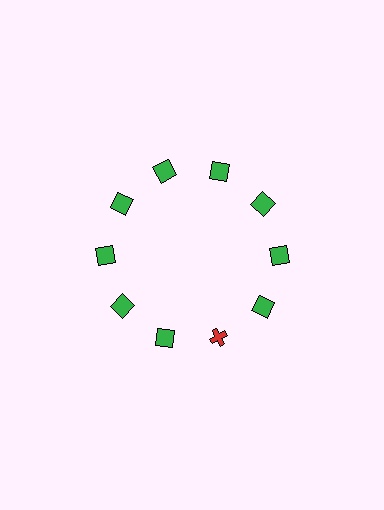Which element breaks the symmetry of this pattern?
The red cross at roughly the 5 o'clock position breaks the symmetry. All other shapes are green squares.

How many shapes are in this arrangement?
There are 10 shapes arranged in a ring pattern.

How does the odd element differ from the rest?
It differs in both color (red instead of green) and shape (cross instead of square).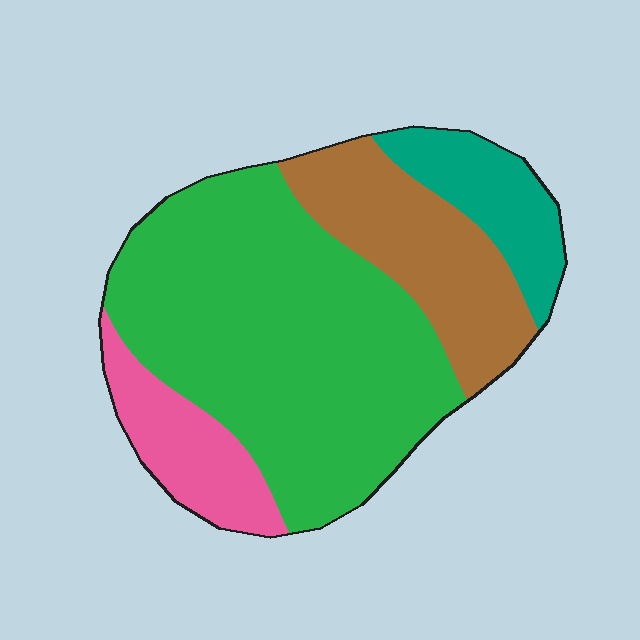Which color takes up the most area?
Green, at roughly 55%.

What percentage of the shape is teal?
Teal covers about 10% of the shape.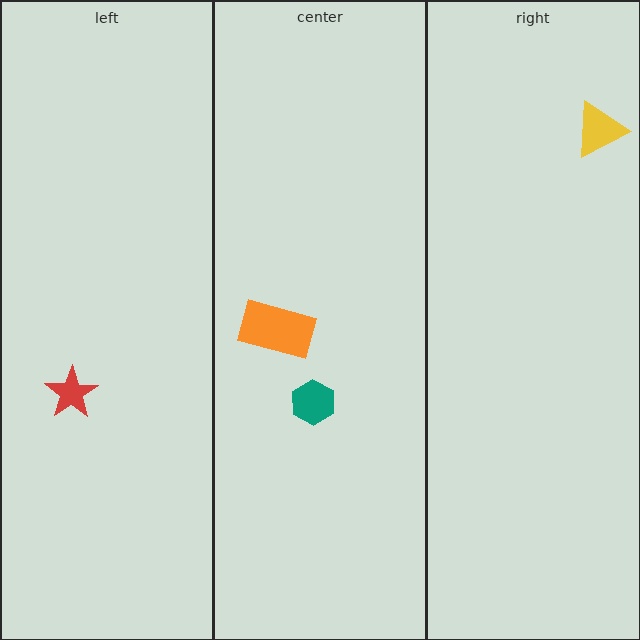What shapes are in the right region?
The yellow triangle.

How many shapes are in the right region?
1.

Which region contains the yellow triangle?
The right region.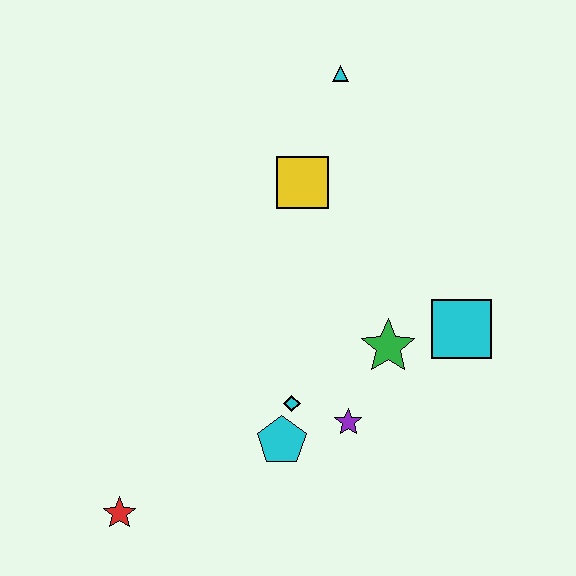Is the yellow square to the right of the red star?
Yes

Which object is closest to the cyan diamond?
The cyan pentagon is closest to the cyan diamond.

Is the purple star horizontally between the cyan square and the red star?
Yes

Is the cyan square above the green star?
Yes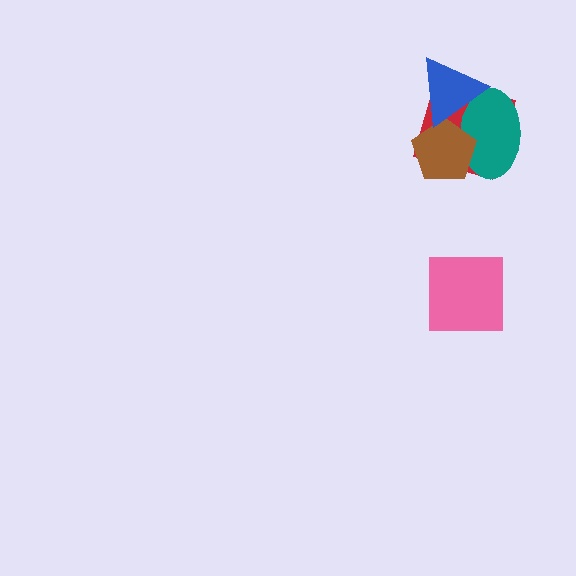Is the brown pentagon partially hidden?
Yes, it is partially covered by another shape.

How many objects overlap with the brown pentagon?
3 objects overlap with the brown pentagon.